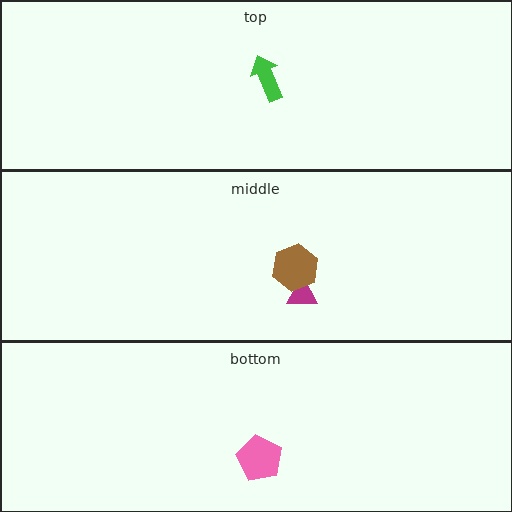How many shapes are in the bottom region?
1.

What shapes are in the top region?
The green arrow.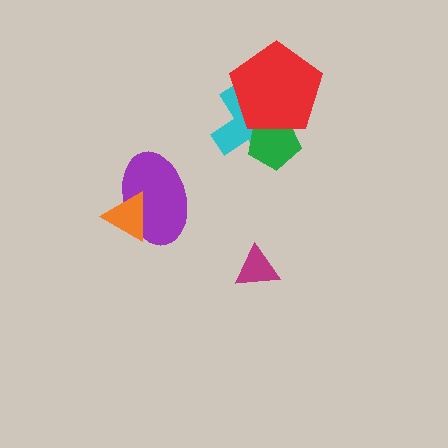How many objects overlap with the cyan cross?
2 objects overlap with the cyan cross.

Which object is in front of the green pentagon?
The red pentagon is in front of the green pentagon.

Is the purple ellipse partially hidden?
Yes, it is partially covered by another shape.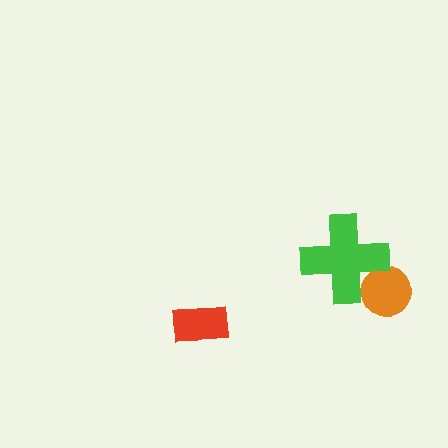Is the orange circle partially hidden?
Yes, it is partially covered by another shape.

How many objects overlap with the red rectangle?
0 objects overlap with the red rectangle.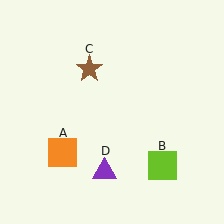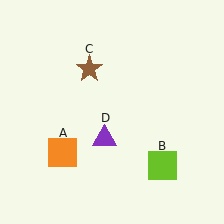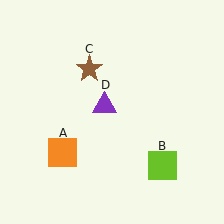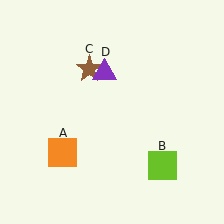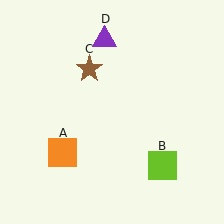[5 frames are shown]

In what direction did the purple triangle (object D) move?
The purple triangle (object D) moved up.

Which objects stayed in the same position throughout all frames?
Orange square (object A) and lime square (object B) and brown star (object C) remained stationary.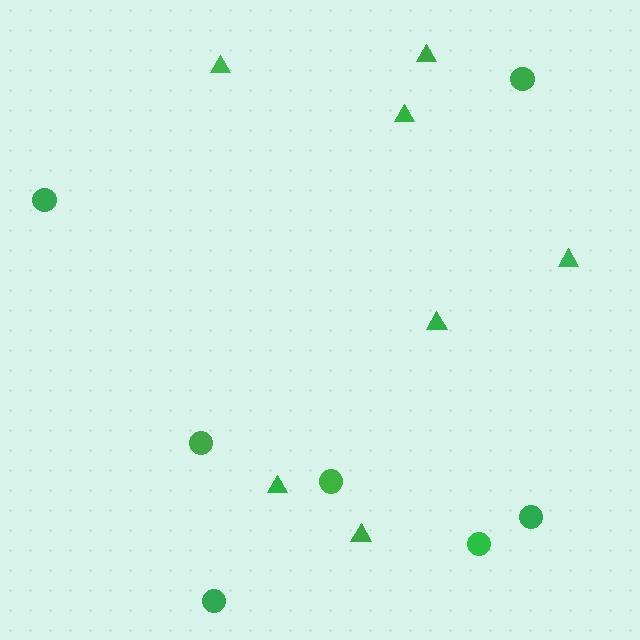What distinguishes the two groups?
There are 2 groups: one group of triangles (7) and one group of circles (7).